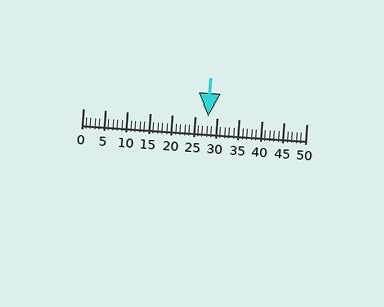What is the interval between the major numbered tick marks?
The major tick marks are spaced 5 units apart.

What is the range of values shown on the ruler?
The ruler shows values from 0 to 50.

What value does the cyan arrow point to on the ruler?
The cyan arrow points to approximately 28.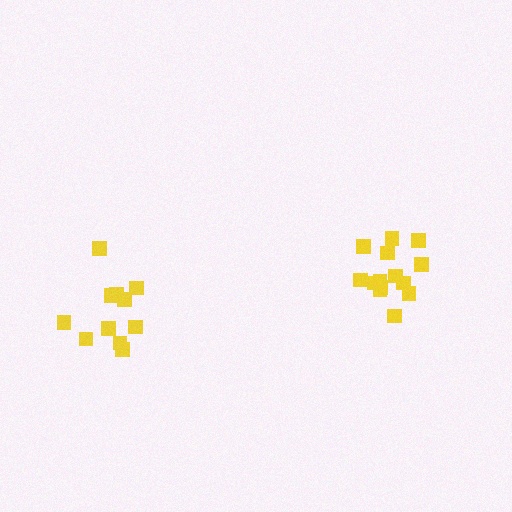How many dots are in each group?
Group 1: 11 dots, Group 2: 14 dots (25 total).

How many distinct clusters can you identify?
There are 2 distinct clusters.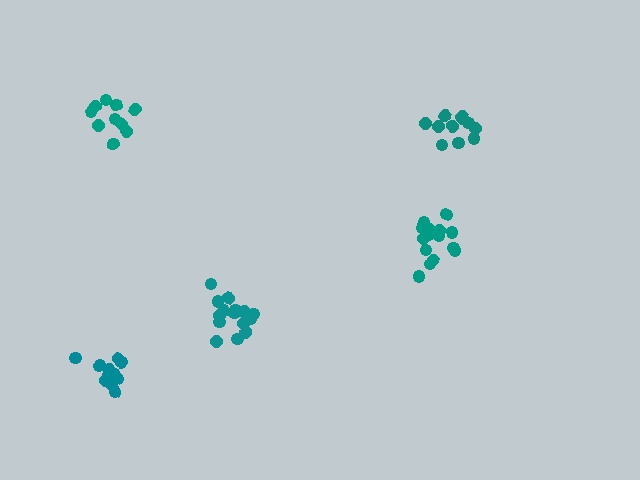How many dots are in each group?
Group 1: 16 dots, Group 2: 10 dots, Group 3: 16 dots, Group 4: 13 dots, Group 5: 11 dots (66 total).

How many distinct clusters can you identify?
There are 5 distinct clusters.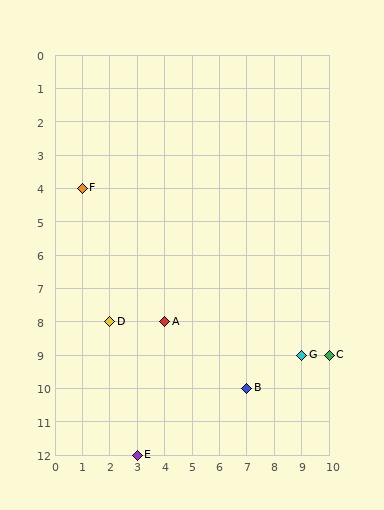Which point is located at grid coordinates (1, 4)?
Point F is at (1, 4).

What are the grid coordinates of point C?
Point C is at grid coordinates (10, 9).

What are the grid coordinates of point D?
Point D is at grid coordinates (2, 8).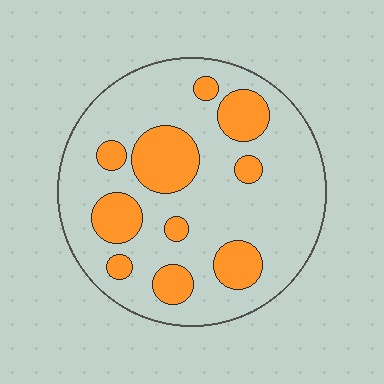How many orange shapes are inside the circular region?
10.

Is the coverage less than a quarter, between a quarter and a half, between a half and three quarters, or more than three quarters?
Between a quarter and a half.